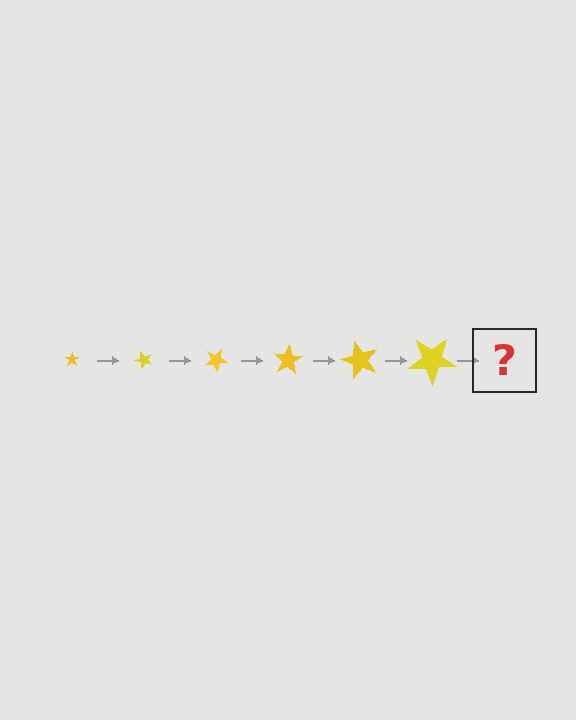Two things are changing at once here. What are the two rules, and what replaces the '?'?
The two rules are that the star grows larger each step and it rotates 50 degrees each step. The '?' should be a star, larger than the previous one and rotated 300 degrees from the start.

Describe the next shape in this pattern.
It should be a star, larger than the previous one and rotated 300 degrees from the start.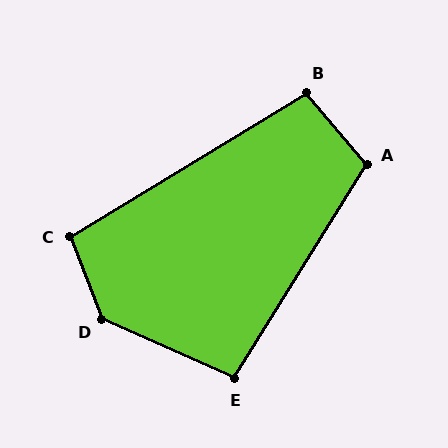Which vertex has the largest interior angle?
D, at approximately 135 degrees.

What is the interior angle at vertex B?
Approximately 99 degrees (obtuse).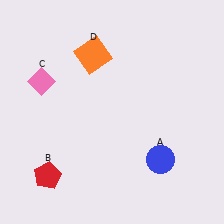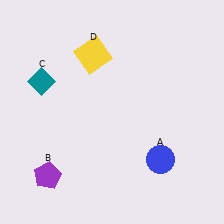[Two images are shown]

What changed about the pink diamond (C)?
In Image 1, C is pink. In Image 2, it changed to teal.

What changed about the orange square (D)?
In Image 1, D is orange. In Image 2, it changed to yellow.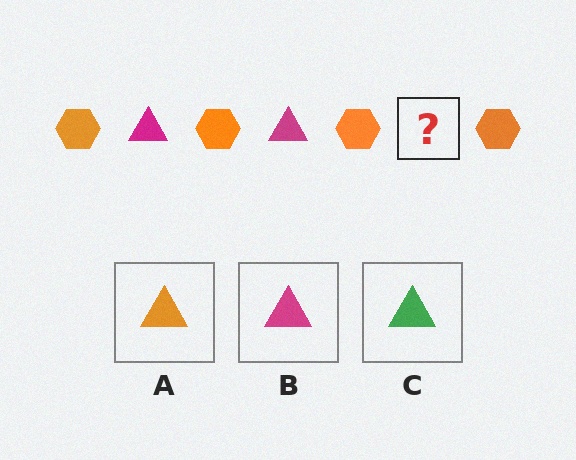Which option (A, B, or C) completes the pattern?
B.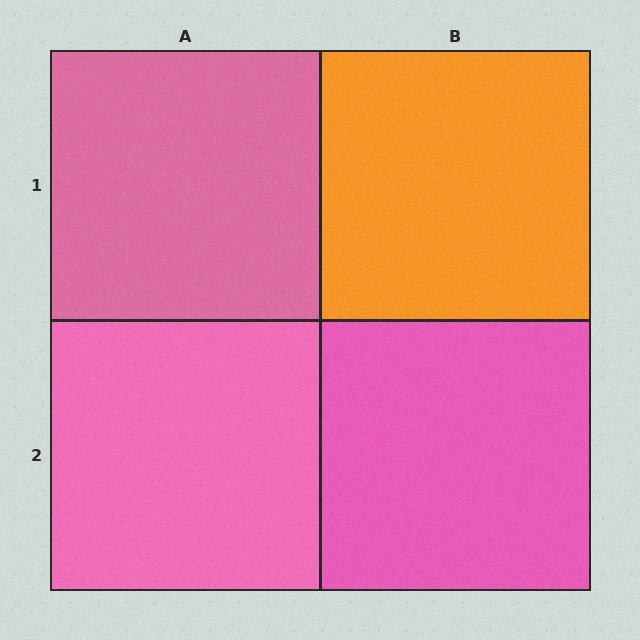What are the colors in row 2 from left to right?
Pink, pink.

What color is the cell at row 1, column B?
Orange.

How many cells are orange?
1 cell is orange.